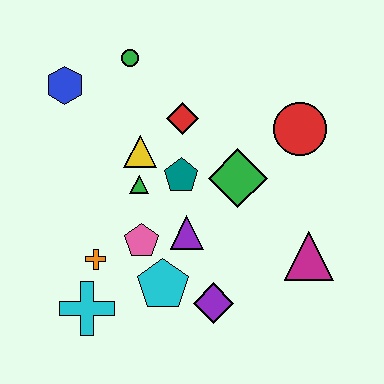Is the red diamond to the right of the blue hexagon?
Yes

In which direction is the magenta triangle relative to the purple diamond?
The magenta triangle is to the right of the purple diamond.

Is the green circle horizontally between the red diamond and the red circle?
No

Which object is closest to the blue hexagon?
The green circle is closest to the blue hexagon.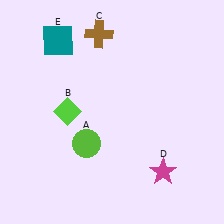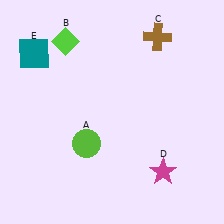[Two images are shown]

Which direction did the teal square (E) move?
The teal square (E) moved left.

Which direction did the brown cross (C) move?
The brown cross (C) moved right.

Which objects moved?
The objects that moved are: the lime diamond (B), the brown cross (C), the teal square (E).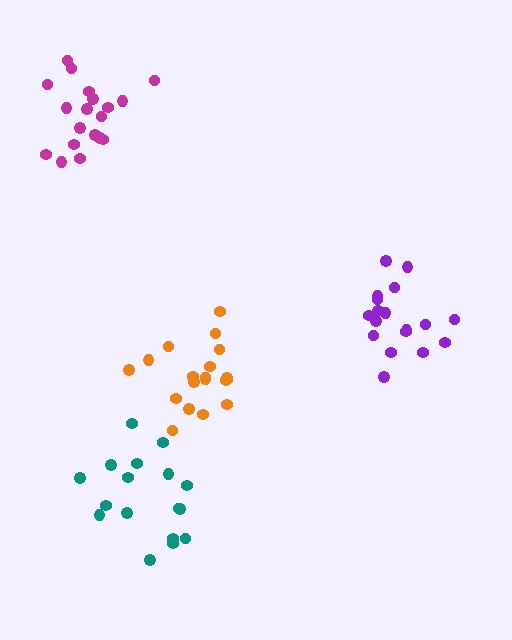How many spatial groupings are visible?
There are 4 spatial groupings.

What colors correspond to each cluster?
The clusters are colored: purple, orange, teal, magenta.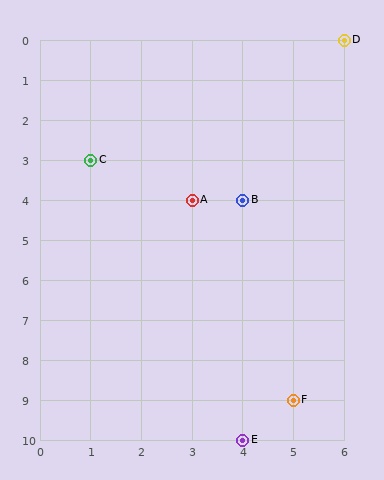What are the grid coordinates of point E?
Point E is at grid coordinates (4, 10).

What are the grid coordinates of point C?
Point C is at grid coordinates (1, 3).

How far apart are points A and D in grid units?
Points A and D are 3 columns and 4 rows apart (about 5.0 grid units diagonally).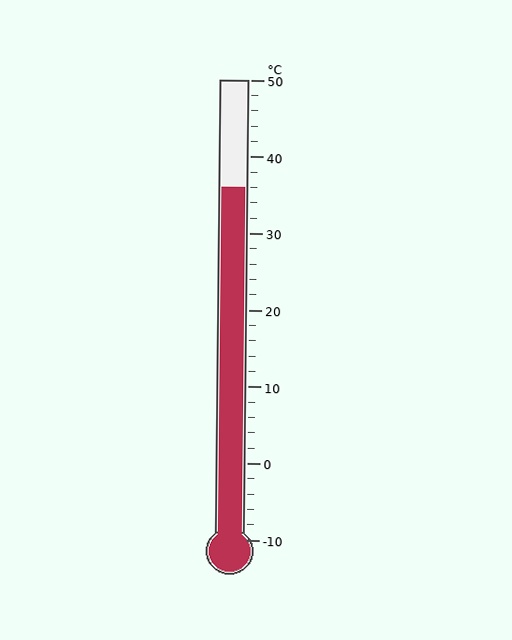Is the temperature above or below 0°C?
The temperature is above 0°C.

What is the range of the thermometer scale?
The thermometer scale ranges from -10°C to 50°C.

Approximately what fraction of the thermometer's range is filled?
The thermometer is filled to approximately 75% of its range.